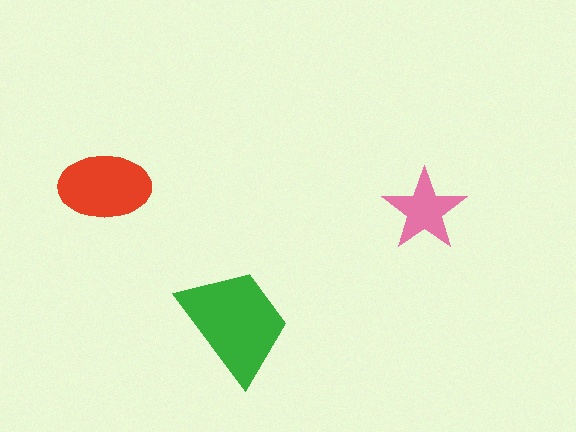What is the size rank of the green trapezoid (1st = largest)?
1st.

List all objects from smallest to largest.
The pink star, the red ellipse, the green trapezoid.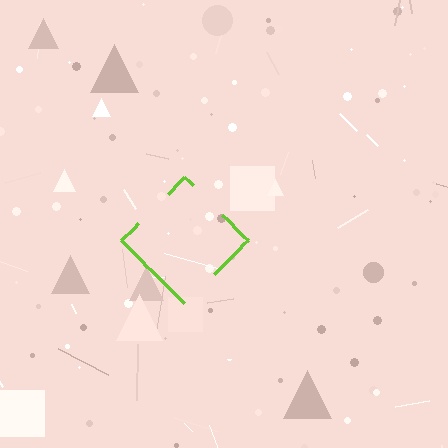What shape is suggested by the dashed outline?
The dashed outline suggests a diamond.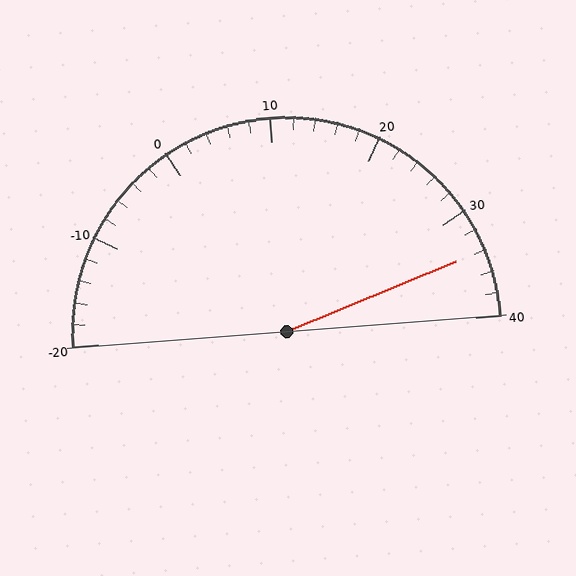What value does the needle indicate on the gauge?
The needle indicates approximately 34.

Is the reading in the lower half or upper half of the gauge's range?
The reading is in the upper half of the range (-20 to 40).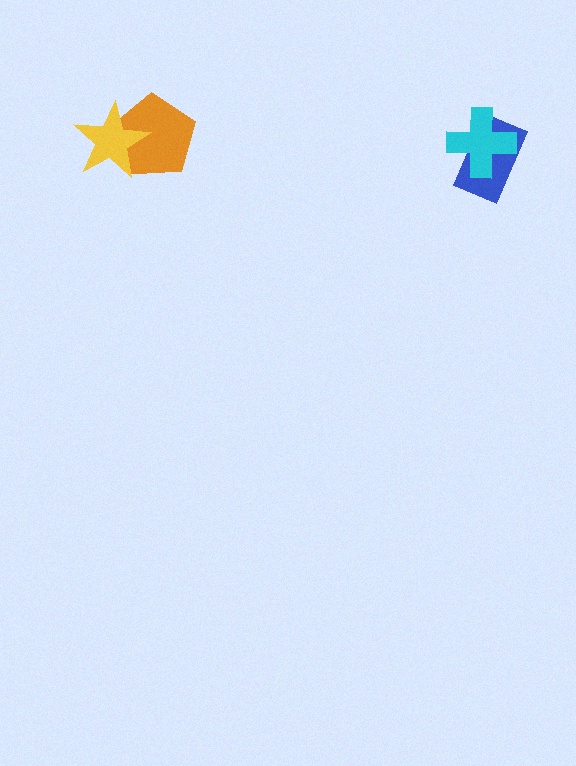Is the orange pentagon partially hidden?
Yes, it is partially covered by another shape.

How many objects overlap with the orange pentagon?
1 object overlaps with the orange pentagon.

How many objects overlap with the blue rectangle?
1 object overlaps with the blue rectangle.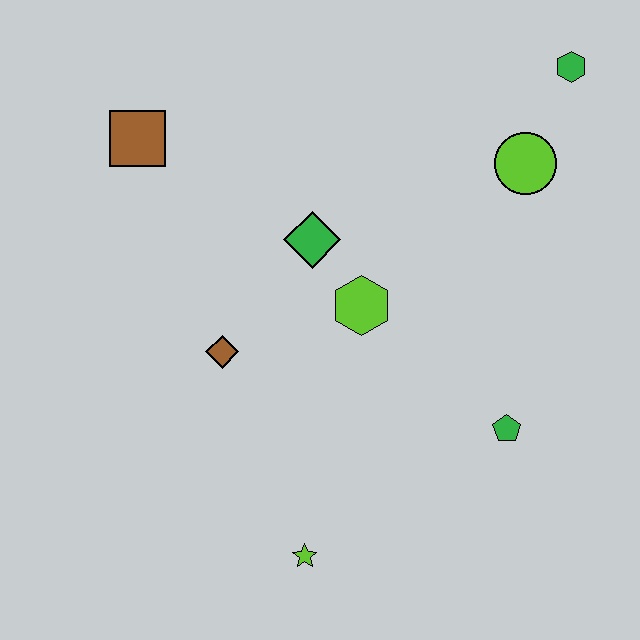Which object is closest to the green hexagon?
The lime circle is closest to the green hexagon.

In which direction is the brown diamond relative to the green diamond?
The brown diamond is below the green diamond.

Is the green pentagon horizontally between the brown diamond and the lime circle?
Yes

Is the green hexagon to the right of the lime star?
Yes